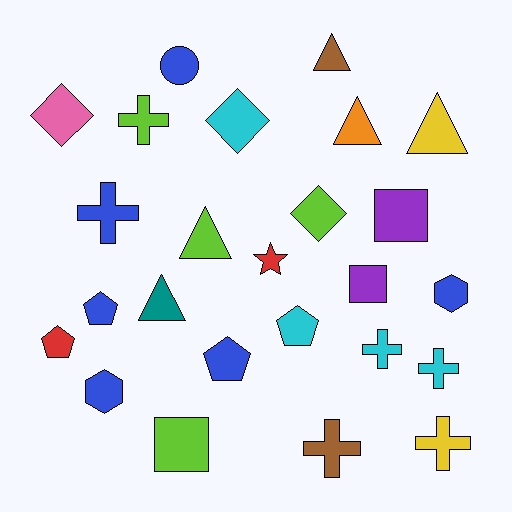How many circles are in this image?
There is 1 circle.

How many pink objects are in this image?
There is 1 pink object.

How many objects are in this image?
There are 25 objects.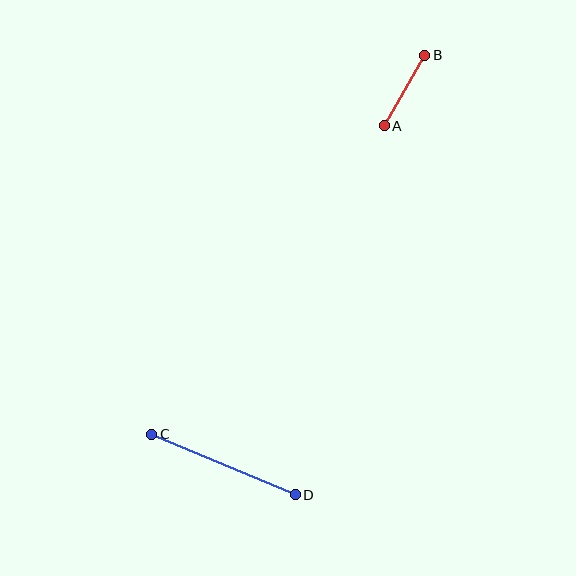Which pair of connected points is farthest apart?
Points C and D are farthest apart.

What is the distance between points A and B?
The distance is approximately 81 pixels.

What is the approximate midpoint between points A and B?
The midpoint is at approximately (405, 90) pixels.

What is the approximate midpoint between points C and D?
The midpoint is at approximately (223, 464) pixels.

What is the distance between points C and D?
The distance is approximately 156 pixels.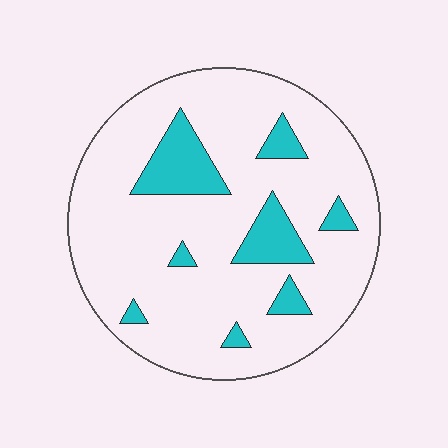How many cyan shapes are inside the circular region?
8.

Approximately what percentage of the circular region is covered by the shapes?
Approximately 15%.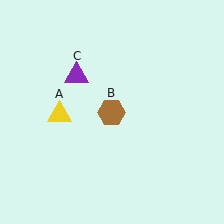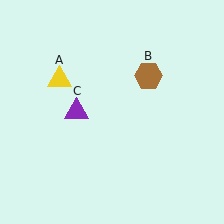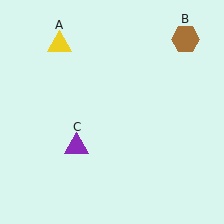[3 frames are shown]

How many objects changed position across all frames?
3 objects changed position: yellow triangle (object A), brown hexagon (object B), purple triangle (object C).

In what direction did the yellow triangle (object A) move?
The yellow triangle (object A) moved up.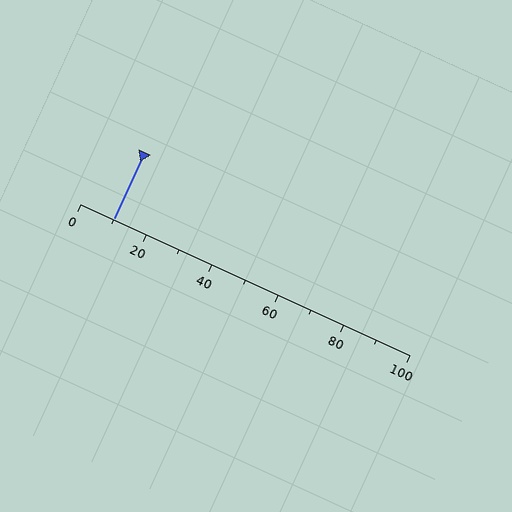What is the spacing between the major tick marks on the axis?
The major ticks are spaced 20 apart.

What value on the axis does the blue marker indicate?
The marker indicates approximately 10.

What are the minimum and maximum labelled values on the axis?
The axis runs from 0 to 100.